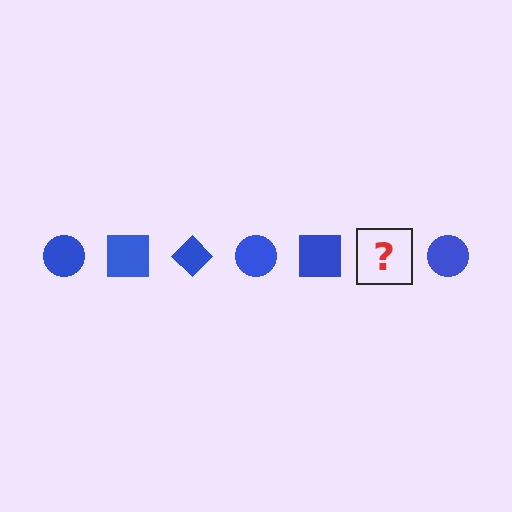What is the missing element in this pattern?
The missing element is a blue diamond.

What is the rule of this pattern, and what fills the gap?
The rule is that the pattern cycles through circle, square, diamond shapes in blue. The gap should be filled with a blue diamond.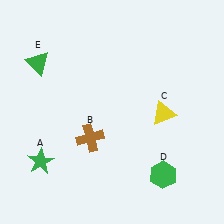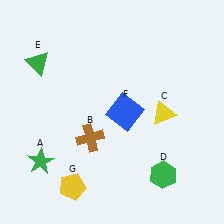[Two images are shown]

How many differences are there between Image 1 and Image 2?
There are 2 differences between the two images.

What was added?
A blue square (F), a yellow pentagon (G) were added in Image 2.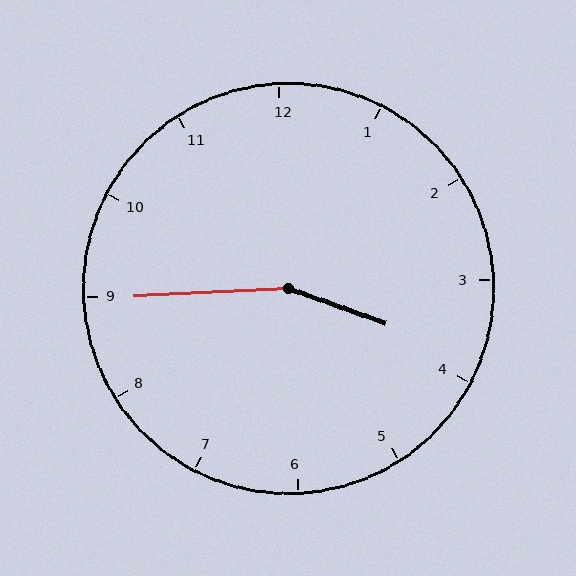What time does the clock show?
3:45.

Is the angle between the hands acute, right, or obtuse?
It is obtuse.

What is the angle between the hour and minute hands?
Approximately 158 degrees.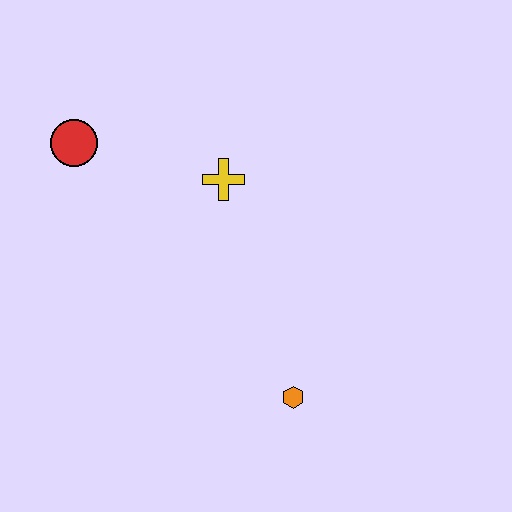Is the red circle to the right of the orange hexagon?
No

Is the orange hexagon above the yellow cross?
No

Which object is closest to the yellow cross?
The red circle is closest to the yellow cross.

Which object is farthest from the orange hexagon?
The red circle is farthest from the orange hexagon.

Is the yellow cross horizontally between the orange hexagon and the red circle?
Yes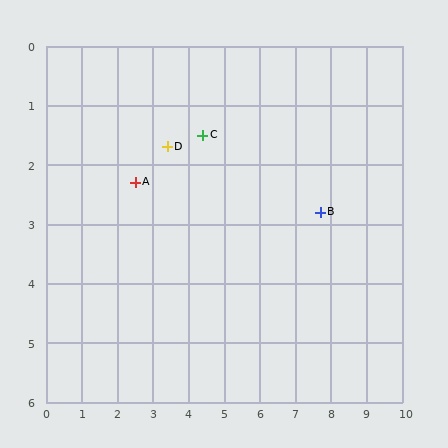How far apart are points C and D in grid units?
Points C and D are about 1.0 grid units apart.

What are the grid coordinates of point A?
Point A is at approximately (2.5, 2.3).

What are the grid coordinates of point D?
Point D is at approximately (3.4, 1.7).